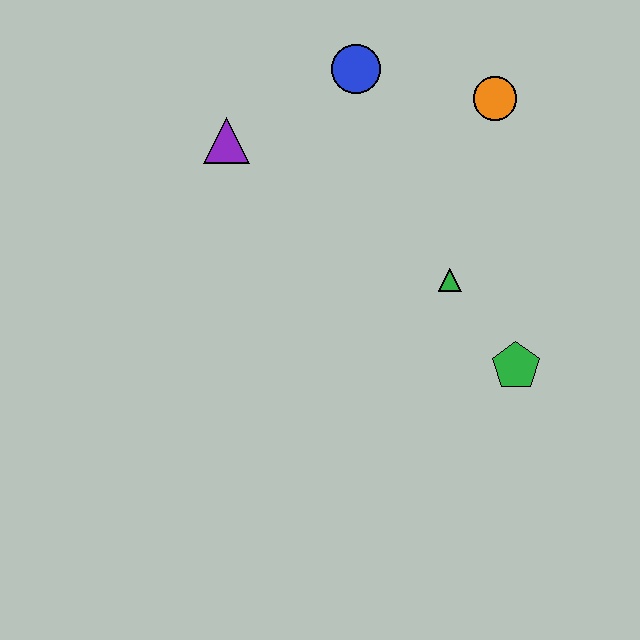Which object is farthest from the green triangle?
The purple triangle is farthest from the green triangle.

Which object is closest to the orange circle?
The blue circle is closest to the orange circle.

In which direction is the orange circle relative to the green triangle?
The orange circle is above the green triangle.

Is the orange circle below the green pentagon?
No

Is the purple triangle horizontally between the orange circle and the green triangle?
No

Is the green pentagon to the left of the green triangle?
No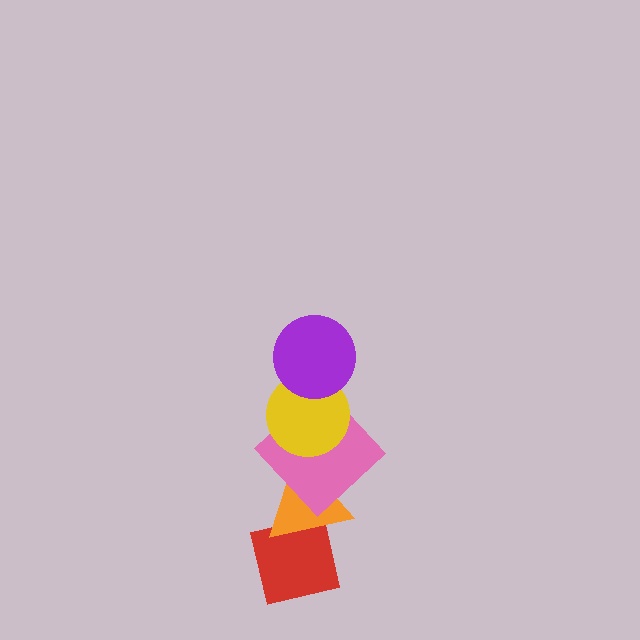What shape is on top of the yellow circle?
The purple circle is on top of the yellow circle.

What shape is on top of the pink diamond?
The yellow circle is on top of the pink diamond.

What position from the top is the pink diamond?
The pink diamond is 3rd from the top.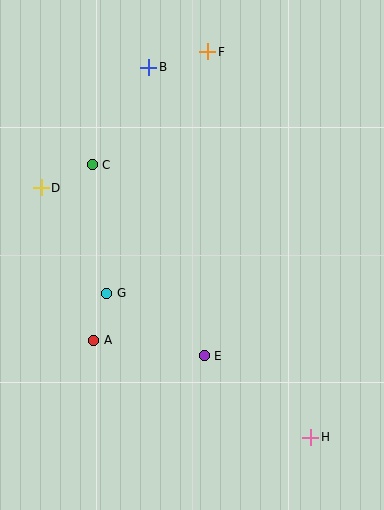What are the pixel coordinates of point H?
Point H is at (311, 437).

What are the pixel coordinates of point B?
Point B is at (149, 67).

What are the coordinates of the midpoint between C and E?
The midpoint between C and E is at (148, 260).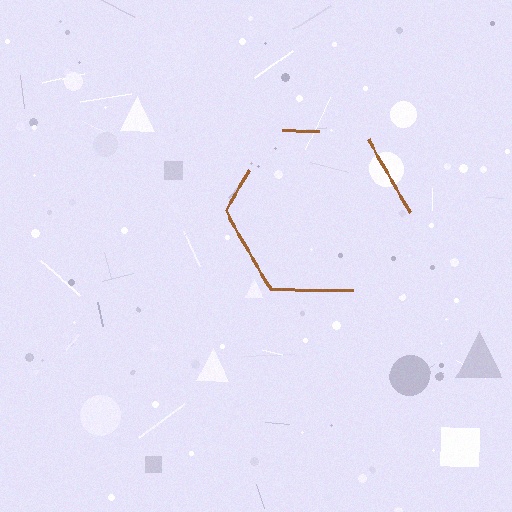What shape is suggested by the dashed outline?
The dashed outline suggests a hexagon.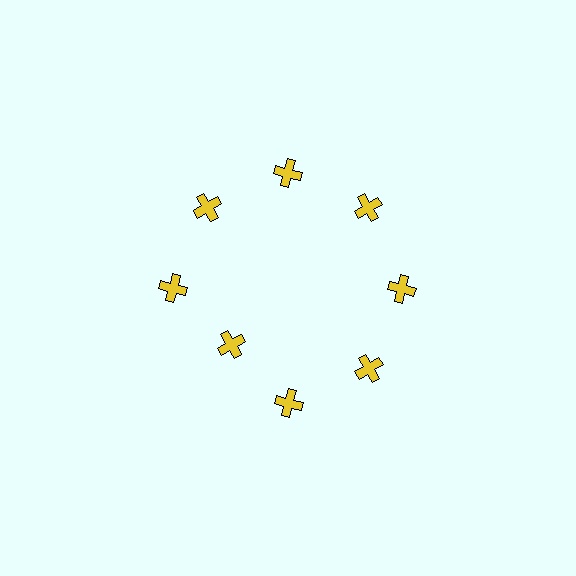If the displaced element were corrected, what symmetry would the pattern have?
It would have 8-fold rotational symmetry — the pattern would map onto itself every 45 degrees.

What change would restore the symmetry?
The symmetry would be restored by moving it outward, back onto the ring so that all 8 crosses sit at equal angles and equal distance from the center.